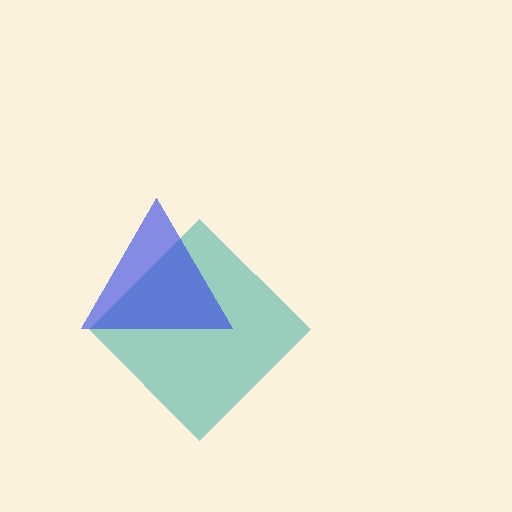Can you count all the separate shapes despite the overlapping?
Yes, there are 2 separate shapes.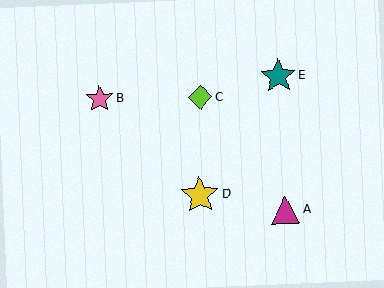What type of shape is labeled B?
Shape B is a pink star.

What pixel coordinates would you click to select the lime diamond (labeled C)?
Click at (200, 97) to select the lime diamond C.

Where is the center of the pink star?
The center of the pink star is at (100, 99).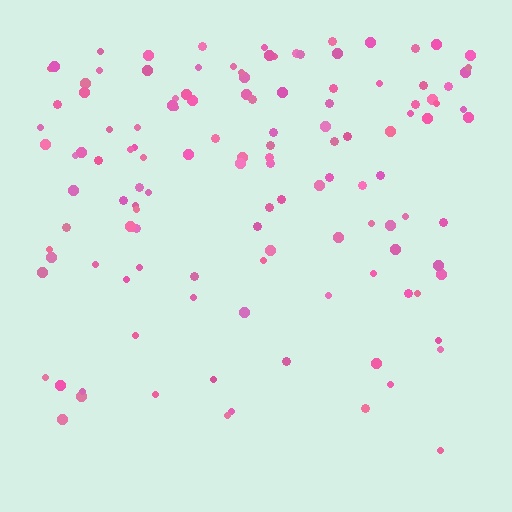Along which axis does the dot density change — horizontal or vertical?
Vertical.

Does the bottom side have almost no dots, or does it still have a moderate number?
Still a moderate number, just noticeably fewer than the top.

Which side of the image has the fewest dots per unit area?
The bottom.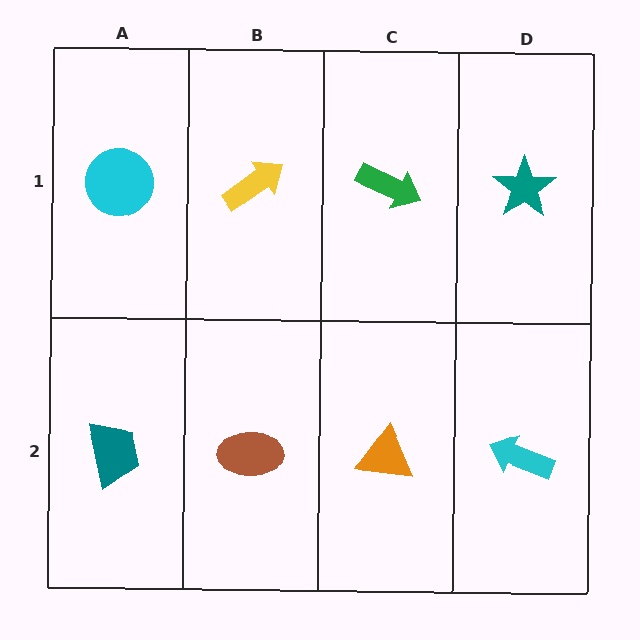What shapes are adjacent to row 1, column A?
A teal trapezoid (row 2, column A), a yellow arrow (row 1, column B).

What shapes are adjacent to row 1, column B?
A brown ellipse (row 2, column B), a cyan circle (row 1, column A), a green arrow (row 1, column C).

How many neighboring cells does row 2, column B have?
3.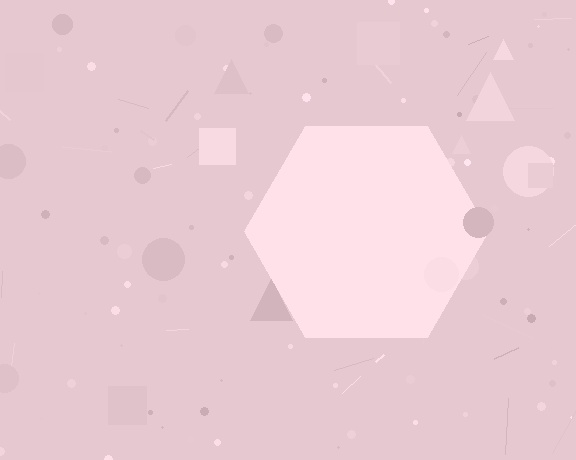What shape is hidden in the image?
A hexagon is hidden in the image.